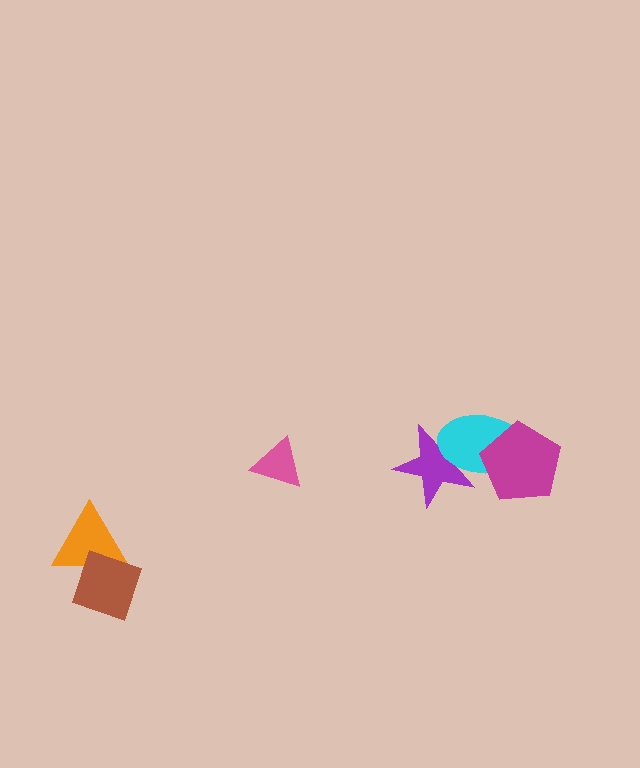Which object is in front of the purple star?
The cyan ellipse is in front of the purple star.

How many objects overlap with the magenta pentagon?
1 object overlaps with the magenta pentagon.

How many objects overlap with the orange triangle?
1 object overlaps with the orange triangle.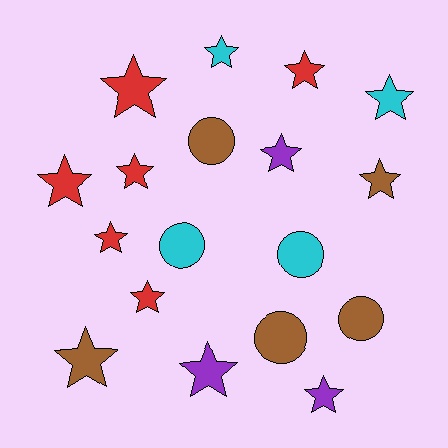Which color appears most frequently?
Red, with 6 objects.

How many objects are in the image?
There are 18 objects.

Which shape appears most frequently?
Star, with 13 objects.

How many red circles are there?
There are no red circles.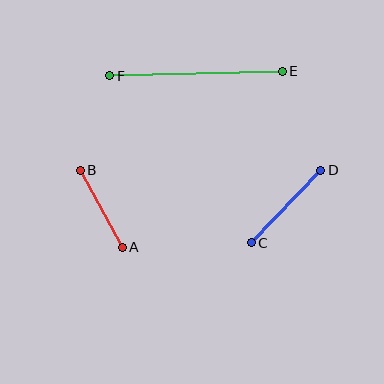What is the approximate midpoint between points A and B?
The midpoint is at approximately (101, 209) pixels.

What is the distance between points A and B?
The distance is approximately 88 pixels.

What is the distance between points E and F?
The distance is approximately 172 pixels.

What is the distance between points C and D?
The distance is approximately 101 pixels.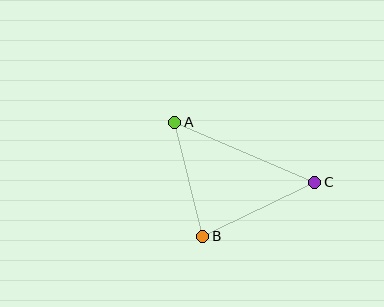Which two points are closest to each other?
Points A and B are closest to each other.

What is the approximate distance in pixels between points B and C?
The distance between B and C is approximately 124 pixels.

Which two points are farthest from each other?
Points A and C are farthest from each other.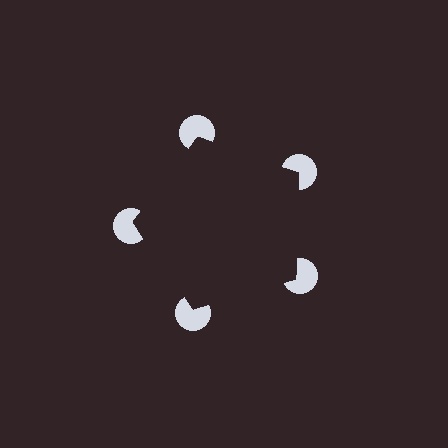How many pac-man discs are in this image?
There are 5 — one at each vertex of the illusory pentagon.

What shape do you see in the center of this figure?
An illusory pentagon — its edges are inferred from the aligned wedge cuts in the pac-man discs, not physically drawn.